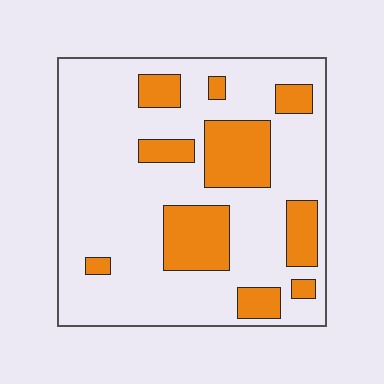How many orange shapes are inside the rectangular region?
10.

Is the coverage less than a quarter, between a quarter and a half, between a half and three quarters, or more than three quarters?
Less than a quarter.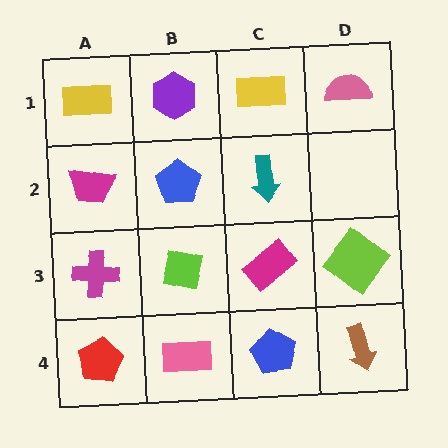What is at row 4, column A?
A red pentagon.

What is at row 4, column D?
A brown arrow.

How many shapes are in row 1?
4 shapes.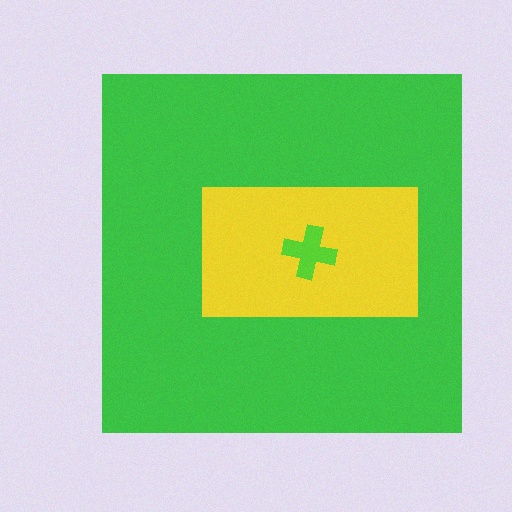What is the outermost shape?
The green square.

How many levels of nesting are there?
3.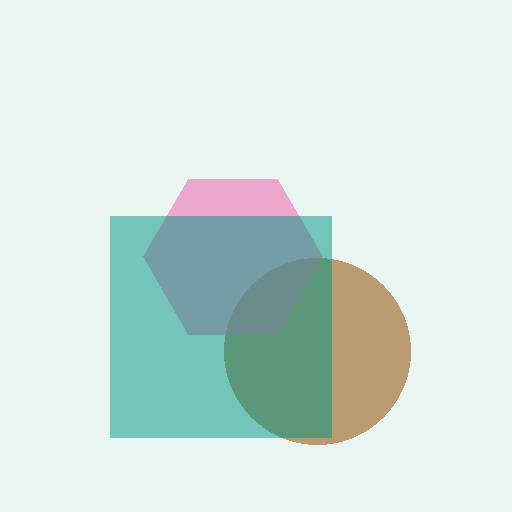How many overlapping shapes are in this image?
There are 3 overlapping shapes in the image.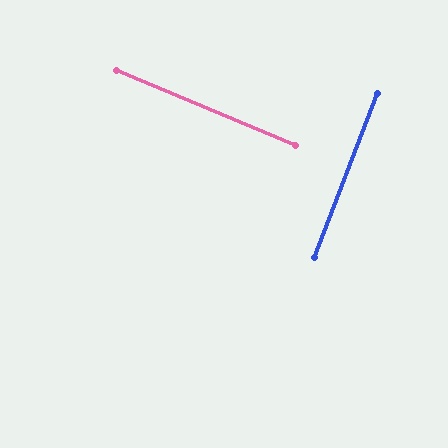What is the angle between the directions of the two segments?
Approximately 88 degrees.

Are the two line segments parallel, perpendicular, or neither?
Perpendicular — they meet at approximately 88°.